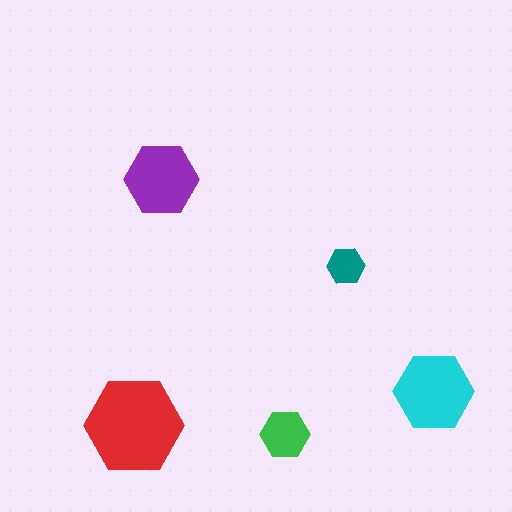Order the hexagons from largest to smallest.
the red one, the cyan one, the purple one, the green one, the teal one.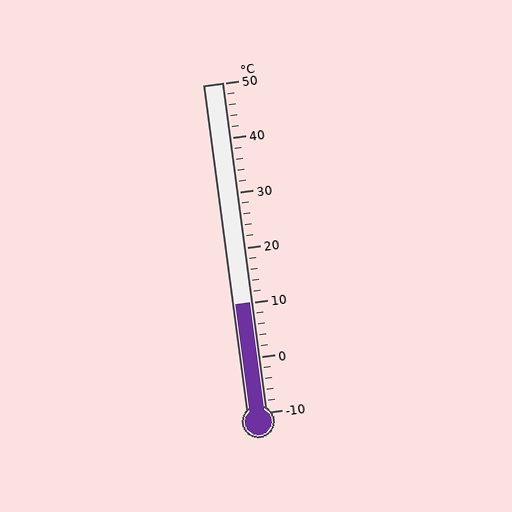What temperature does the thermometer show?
The thermometer shows approximately 10°C.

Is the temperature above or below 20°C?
The temperature is below 20°C.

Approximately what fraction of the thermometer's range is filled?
The thermometer is filled to approximately 35% of its range.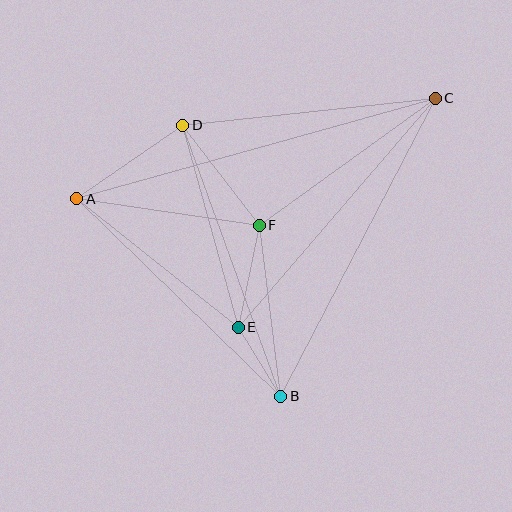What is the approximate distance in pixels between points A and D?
The distance between A and D is approximately 129 pixels.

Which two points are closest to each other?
Points B and E are closest to each other.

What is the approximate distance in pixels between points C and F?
The distance between C and F is approximately 217 pixels.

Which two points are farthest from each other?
Points A and C are farthest from each other.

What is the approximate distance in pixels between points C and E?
The distance between C and E is approximately 302 pixels.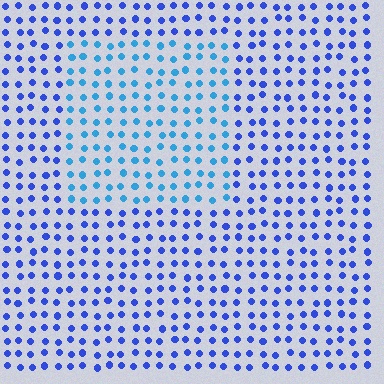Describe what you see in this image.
The image is filled with small blue elements in a uniform arrangement. A rectangle-shaped region is visible where the elements are tinted to a slightly different hue, forming a subtle color boundary.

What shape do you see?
I see a rectangle.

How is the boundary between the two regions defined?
The boundary is defined purely by a slight shift in hue (about 30 degrees). Spacing, size, and orientation are identical on both sides.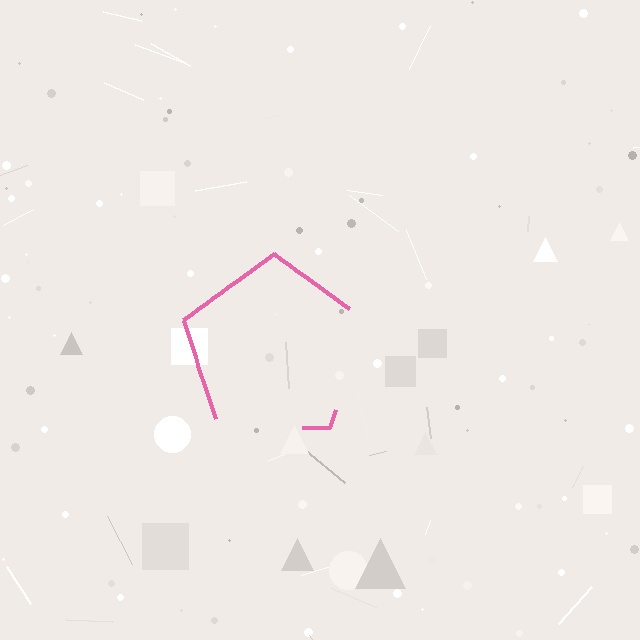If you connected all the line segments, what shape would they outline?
They would outline a pentagon.